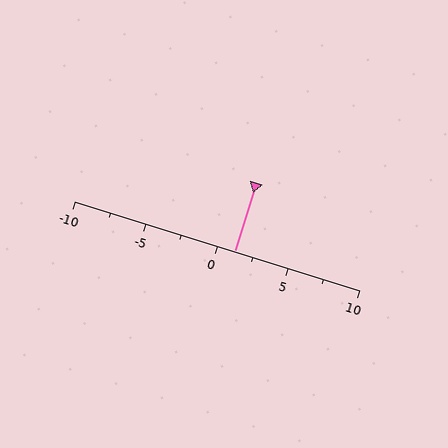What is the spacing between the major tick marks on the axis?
The major ticks are spaced 5 apart.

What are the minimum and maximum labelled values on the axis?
The axis runs from -10 to 10.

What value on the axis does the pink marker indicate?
The marker indicates approximately 1.2.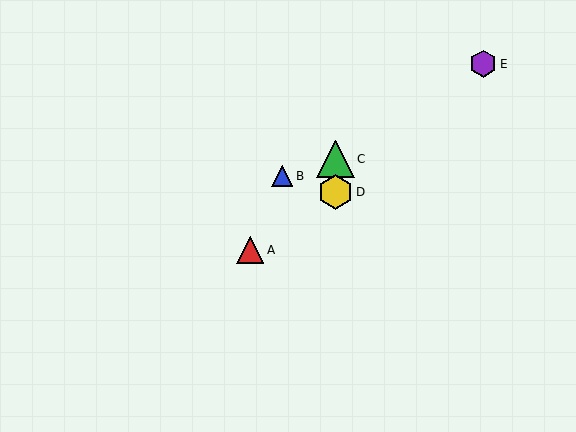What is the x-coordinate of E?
Object E is at x≈483.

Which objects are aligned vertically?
Objects C, D are aligned vertically.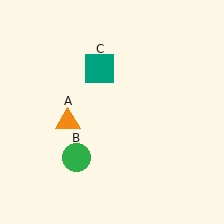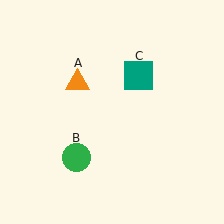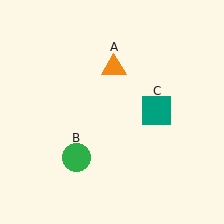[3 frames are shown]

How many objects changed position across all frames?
2 objects changed position: orange triangle (object A), teal square (object C).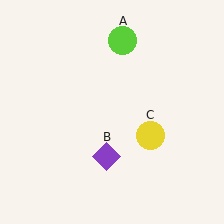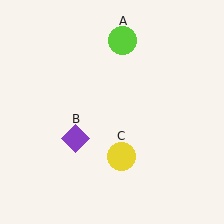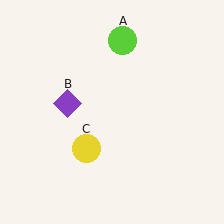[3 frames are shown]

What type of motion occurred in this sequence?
The purple diamond (object B), yellow circle (object C) rotated clockwise around the center of the scene.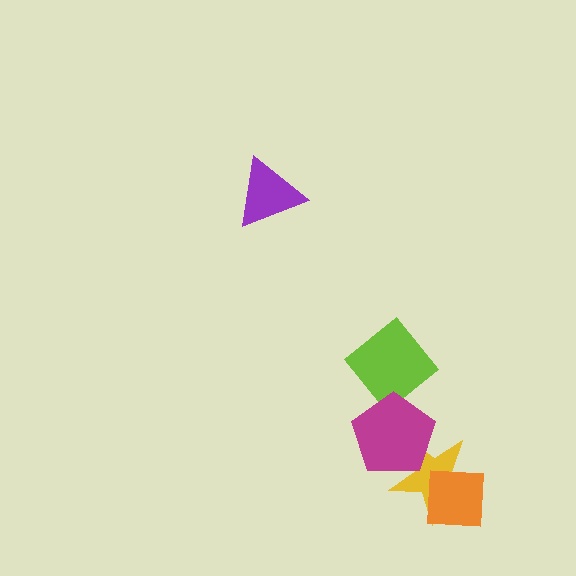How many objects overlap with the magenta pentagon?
1 object overlaps with the magenta pentagon.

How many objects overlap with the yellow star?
2 objects overlap with the yellow star.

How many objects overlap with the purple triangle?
0 objects overlap with the purple triangle.